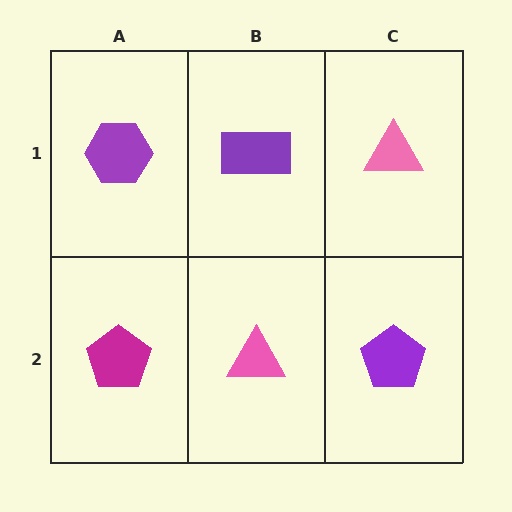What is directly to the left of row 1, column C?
A purple rectangle.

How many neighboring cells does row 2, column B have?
3.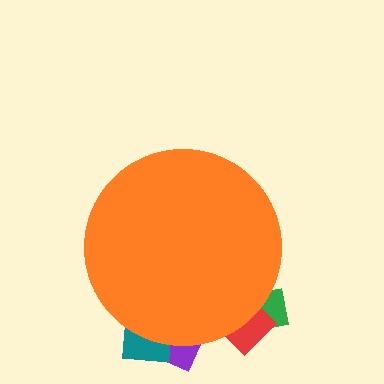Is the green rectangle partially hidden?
Yes, the green rectangle is partially hidden behind the orange circle.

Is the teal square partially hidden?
Yes, the teal square is partially hidden behind the orange circle.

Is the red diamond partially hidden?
Yes, the red diamond is partially hidden behind the orange circle.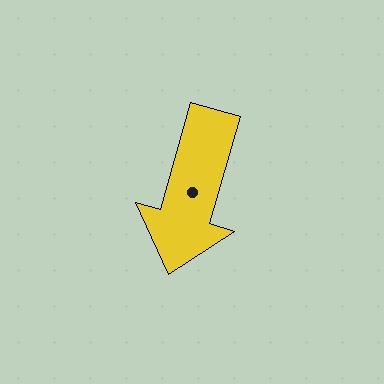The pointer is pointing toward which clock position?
Roughly 7 o'clock.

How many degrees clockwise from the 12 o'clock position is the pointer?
Approximately 196 degrees.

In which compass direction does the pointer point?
South.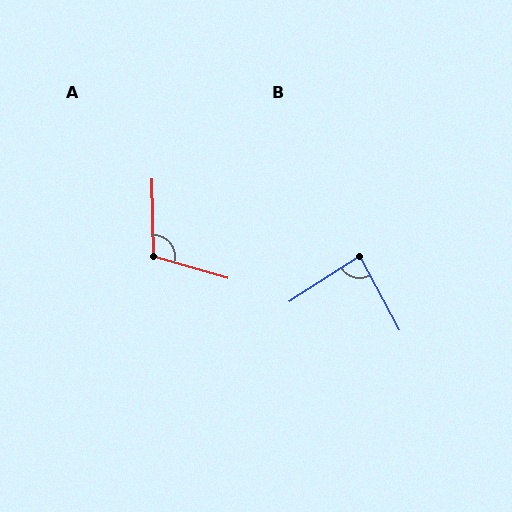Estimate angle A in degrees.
Approximately 107 degrees.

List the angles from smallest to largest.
B (85°), A (107°).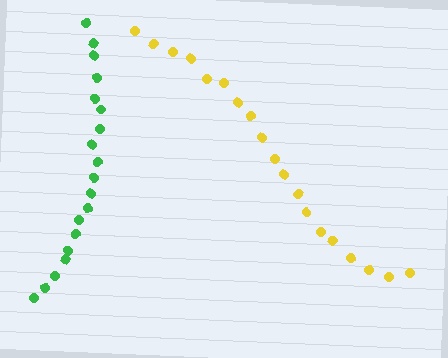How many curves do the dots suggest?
There are 2 distinct paths.